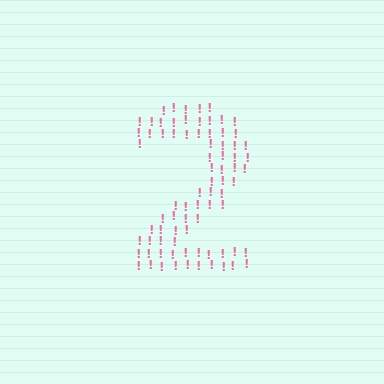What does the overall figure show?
The overall figure shows the digit 2.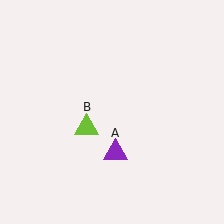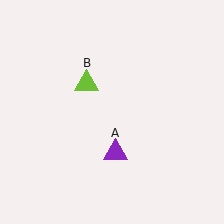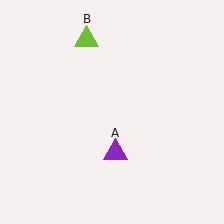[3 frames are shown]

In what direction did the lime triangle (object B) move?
The lime triangle (object B) moved up.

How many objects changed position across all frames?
1 object changed position: lime triangle (object B).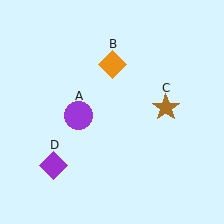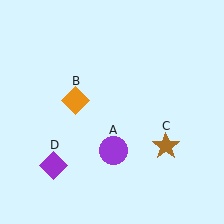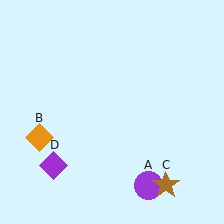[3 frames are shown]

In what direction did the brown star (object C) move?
The brown star (object C) moved down.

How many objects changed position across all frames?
3 objects changed position: purple circle (object A), orange diamond (object B), brown star (object C).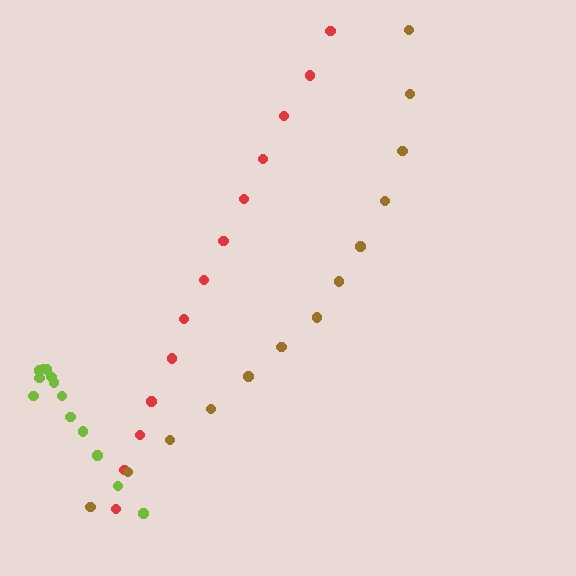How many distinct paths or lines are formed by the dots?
There are 3 distinct paths.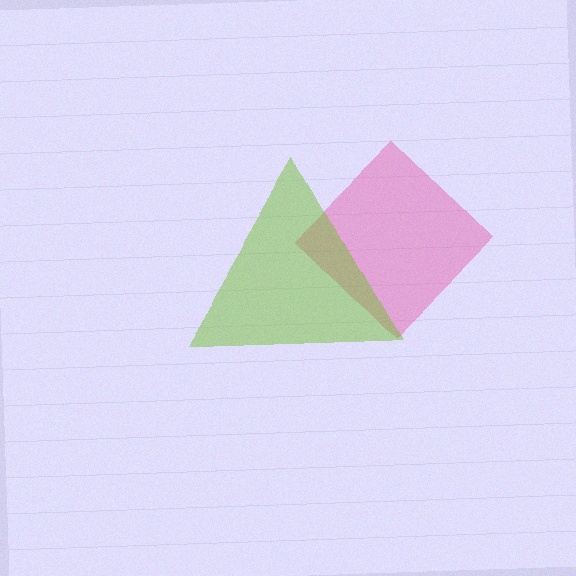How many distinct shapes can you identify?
There are 2 distinct shapes: a pink diamond, a lime triangle.